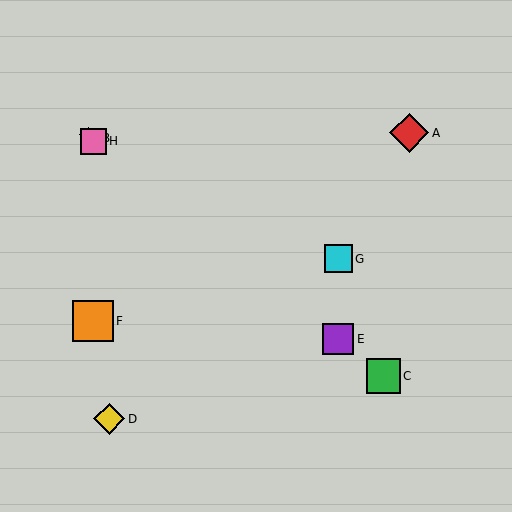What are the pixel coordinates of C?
Object C is at (383, 376).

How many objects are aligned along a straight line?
4 objects (B, C, E, H) are aligned along a straight line.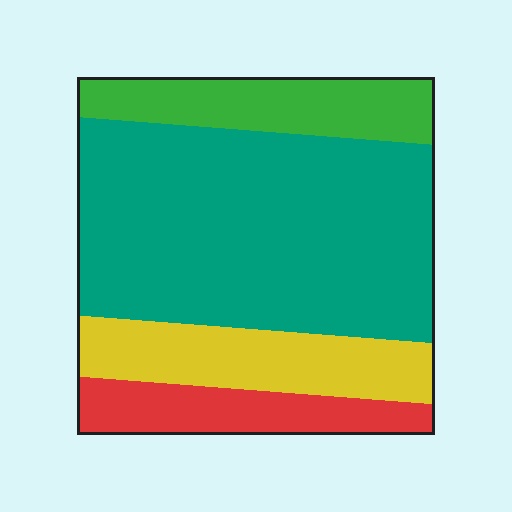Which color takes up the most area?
Teal, at roughly 55%.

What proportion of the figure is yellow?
Yellow takes up about one sixth (1/6) of the figure.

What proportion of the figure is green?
Green covers about 15% of the figure.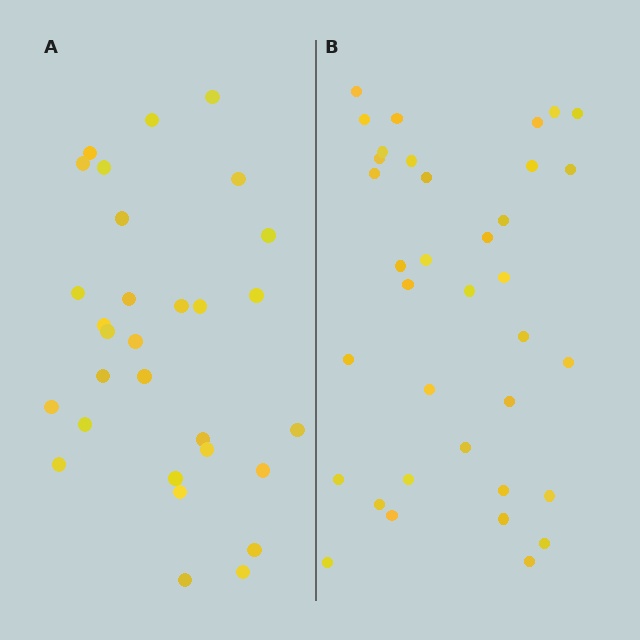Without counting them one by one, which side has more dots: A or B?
Region B (the right region) has more dots.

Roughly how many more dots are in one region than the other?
Region B has about 6 more dots than region A.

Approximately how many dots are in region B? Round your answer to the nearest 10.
About 40 dots. (The exact count is 36, which rounds to 40.)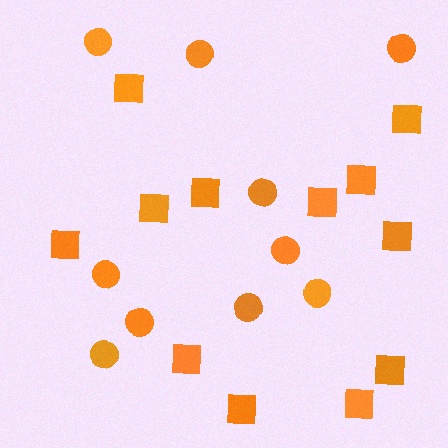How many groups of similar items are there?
There are 2 groups: one group of squares (12) and one group of circles (10).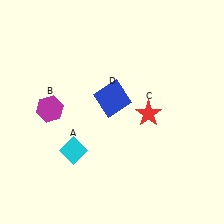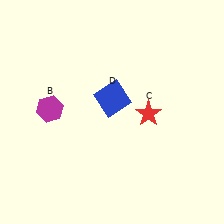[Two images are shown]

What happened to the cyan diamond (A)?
The cyan diamond (A) was removed in Image 2. It was in the bottom-left area of Image 1.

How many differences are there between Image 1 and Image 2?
There is 1 difference between the two images.